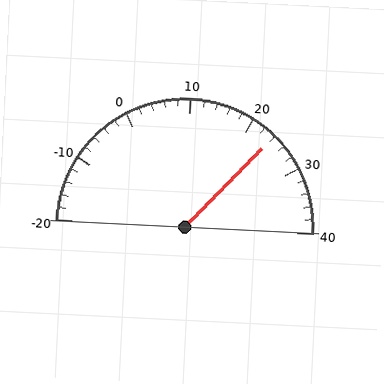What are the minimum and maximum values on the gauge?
The gauge ranges from -20 to 40.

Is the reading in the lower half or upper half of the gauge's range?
The reading is in the upper half of the range (-20 to 40).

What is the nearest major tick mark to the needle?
The nearest major tick mark is 20.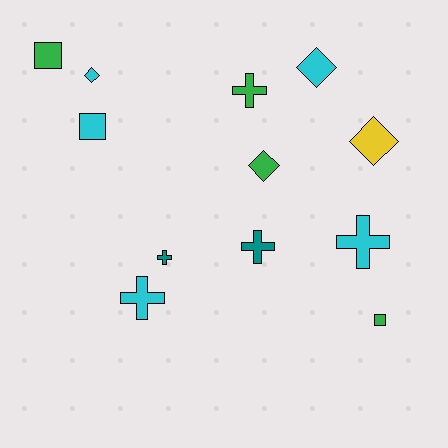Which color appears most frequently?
Cyan, with 5 objects.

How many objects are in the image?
There are 12 objects.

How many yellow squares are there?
There are no yellow squares.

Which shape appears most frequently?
Cross, with 5 objects.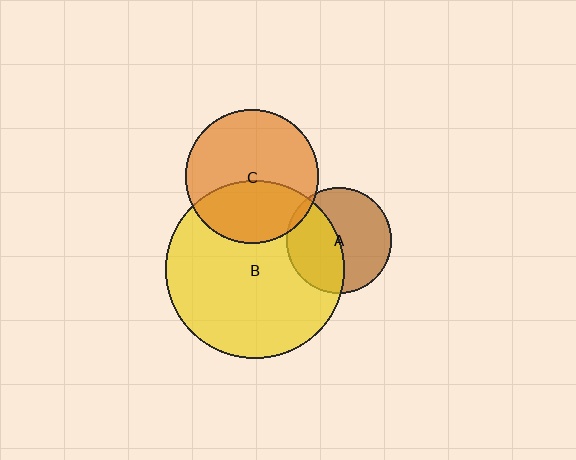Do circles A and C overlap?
Yes.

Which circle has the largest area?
Circle B (yellow).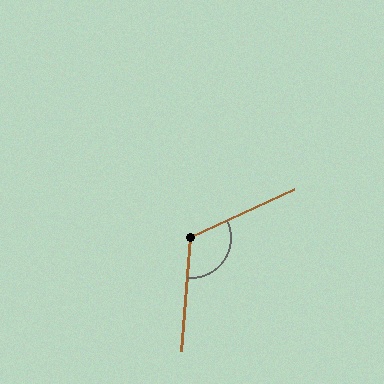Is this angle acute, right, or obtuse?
It is obtuse.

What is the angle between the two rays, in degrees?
Approximately 119 degrees.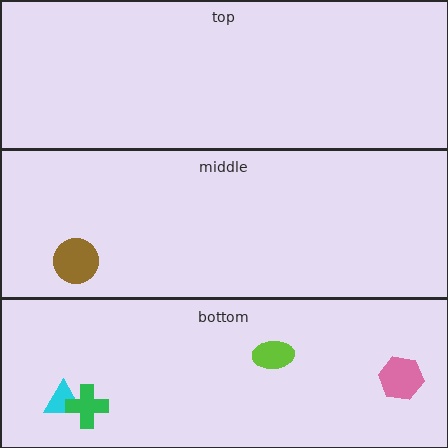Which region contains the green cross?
The bottom region.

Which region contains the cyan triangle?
The bottom region.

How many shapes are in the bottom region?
4.